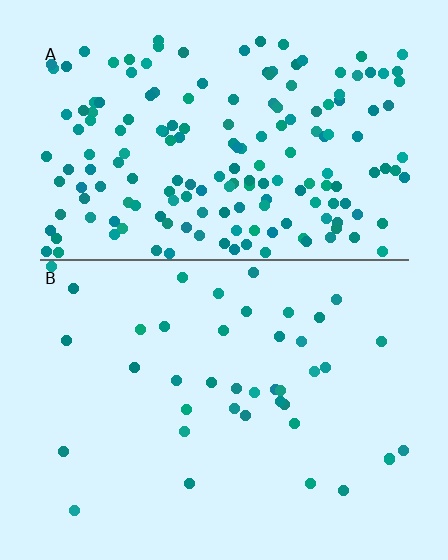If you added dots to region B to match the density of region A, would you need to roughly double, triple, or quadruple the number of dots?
Approximately quadruple.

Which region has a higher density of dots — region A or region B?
A (the top).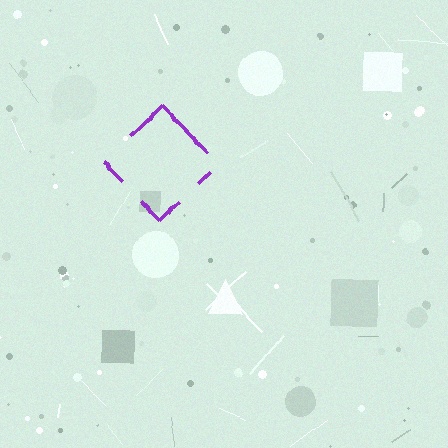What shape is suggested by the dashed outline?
The dashed outline suggests a diamond.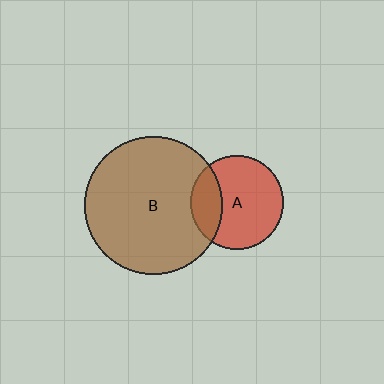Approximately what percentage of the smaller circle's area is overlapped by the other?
Approximately 25%.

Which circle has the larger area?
Circle B (brown).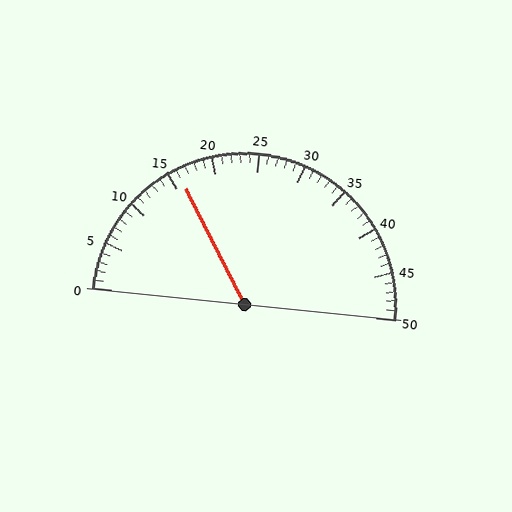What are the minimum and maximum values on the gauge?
The gauge ranges from 0 to 50.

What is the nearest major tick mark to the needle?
The nearest major tick mark is 15.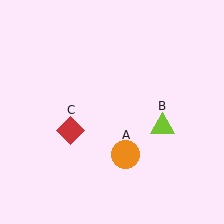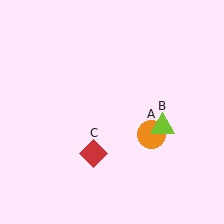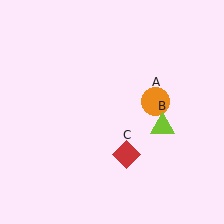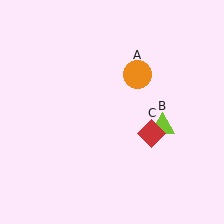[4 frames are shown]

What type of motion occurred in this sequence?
The orange circle (object A), red diamond (object C) rotated counterclockwise around the center of the scene.